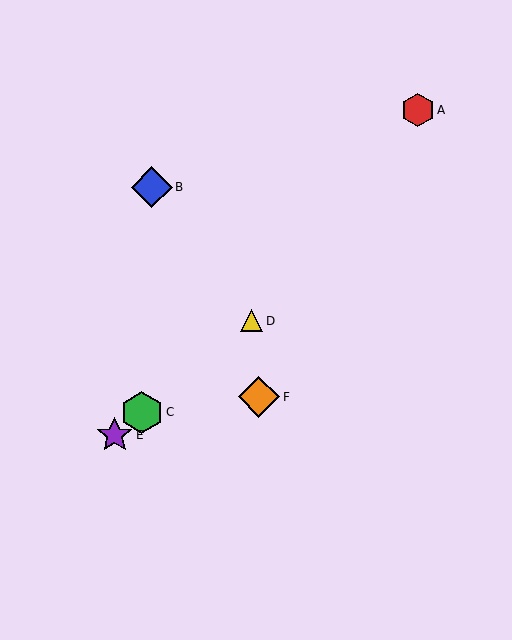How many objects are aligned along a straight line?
3 objects (C, D, E) are aligned along a straight line.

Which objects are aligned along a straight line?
Objects C, D, E are aligned along a straight line.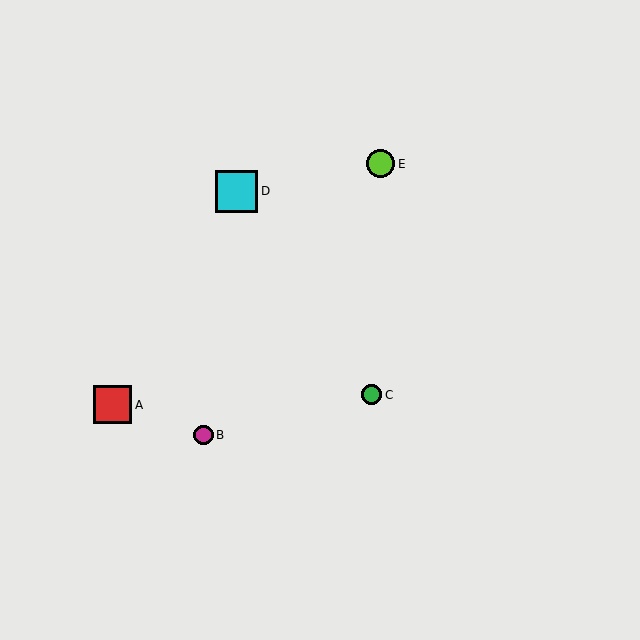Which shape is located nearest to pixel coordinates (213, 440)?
The magenta circle (labeled B) at (204, 435) is nearest to that location.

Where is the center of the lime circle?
The center of the lime circle is at (381, 164).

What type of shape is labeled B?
Shape B is a magenta circle.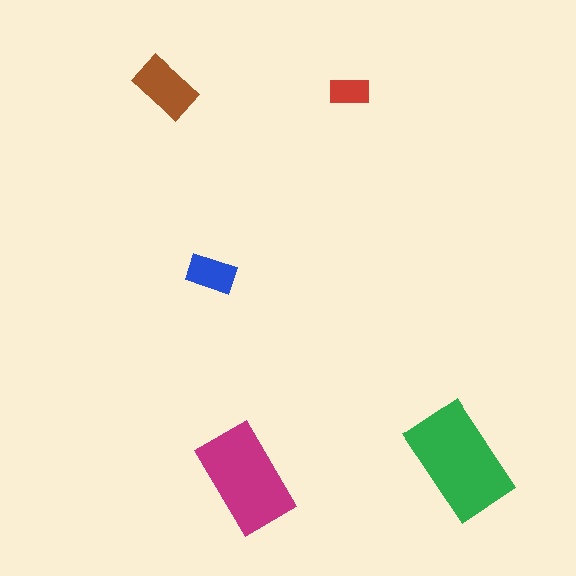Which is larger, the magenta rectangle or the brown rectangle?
The magenta one.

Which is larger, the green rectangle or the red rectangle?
The green one.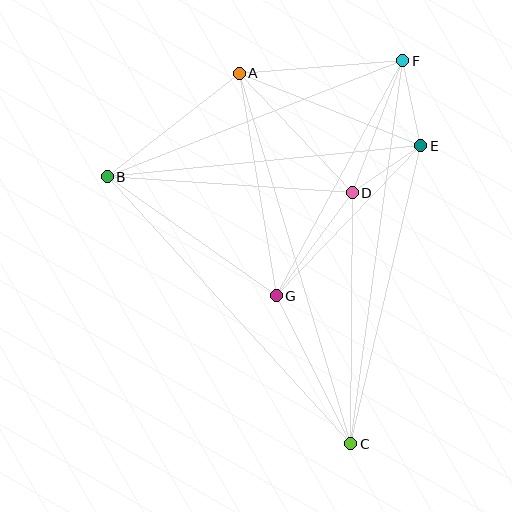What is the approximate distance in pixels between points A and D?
The distance between A and D is approximately 164 pixels.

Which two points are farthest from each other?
Points A and C are farthest from each other.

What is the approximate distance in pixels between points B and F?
The distance between B and F is approximately 318 pixels.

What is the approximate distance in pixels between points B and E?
The distance between B and E is approximately 315 pixels.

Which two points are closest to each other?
Points D and E are closest to each other.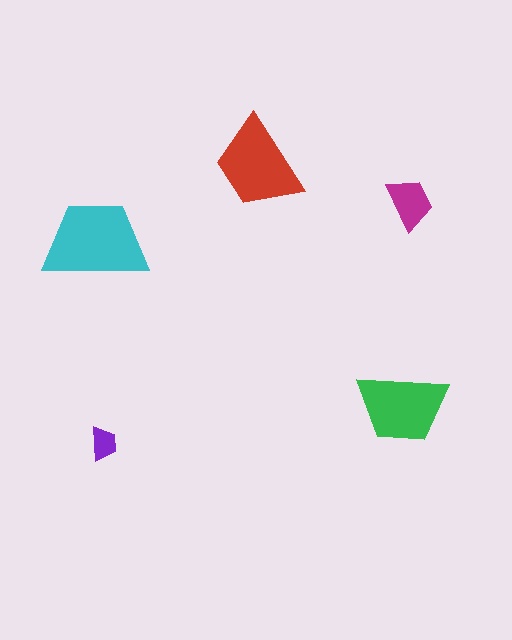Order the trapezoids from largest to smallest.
the cyan one, the red one, the green one, the magenta one, the purple one.